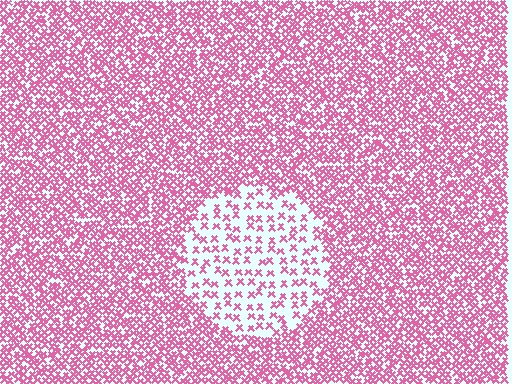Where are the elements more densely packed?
The elements are more densely packed outside the circle boundary.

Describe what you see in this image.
The image contains small pink elements arranged at two different densities. A circle-shaped region is visible where the elements are less densely packed than the surrounding area.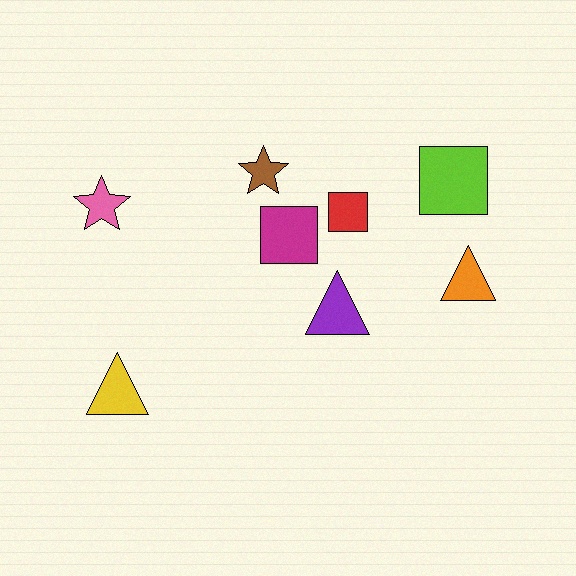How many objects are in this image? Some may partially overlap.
There are 8 objects.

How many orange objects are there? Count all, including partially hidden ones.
There is 1 orange object.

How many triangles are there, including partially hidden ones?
There are 3 triangles.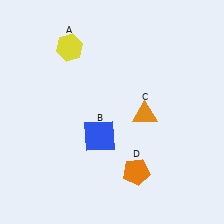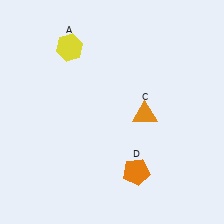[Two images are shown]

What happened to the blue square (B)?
The blue square (B) was removed in Image 2. It was in the bottom-left area of Image 1.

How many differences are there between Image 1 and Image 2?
There is 1 difference between the two images.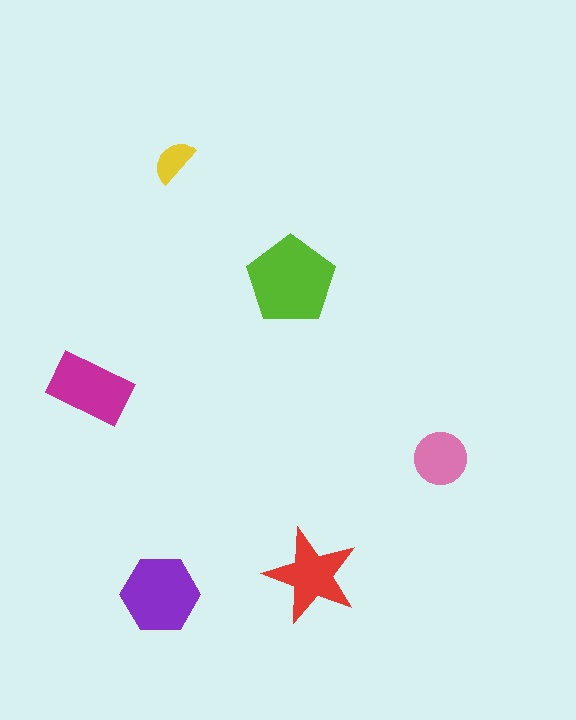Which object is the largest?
The lime pentagon.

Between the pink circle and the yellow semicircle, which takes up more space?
The pink circle.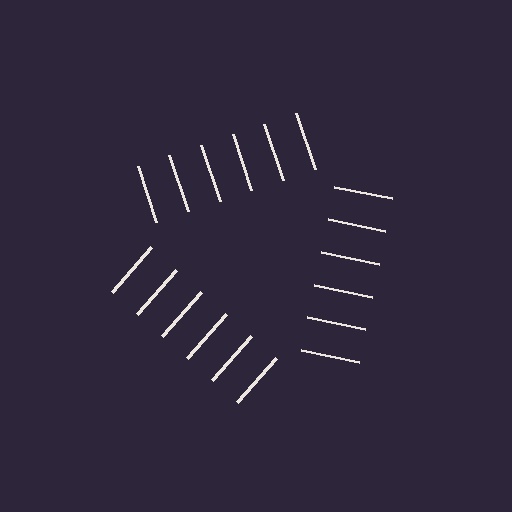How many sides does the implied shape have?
3 sides — the line-ends trace a triangle.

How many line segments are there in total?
18 — 6 along each of the 3 edges.